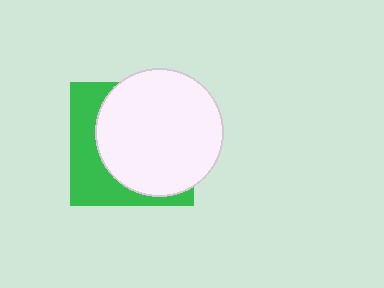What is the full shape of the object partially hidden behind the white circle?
The partially hidden object is a green square.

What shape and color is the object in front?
The object in front is a white circle.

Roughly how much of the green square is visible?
A small part of it is visible (roughly 35%).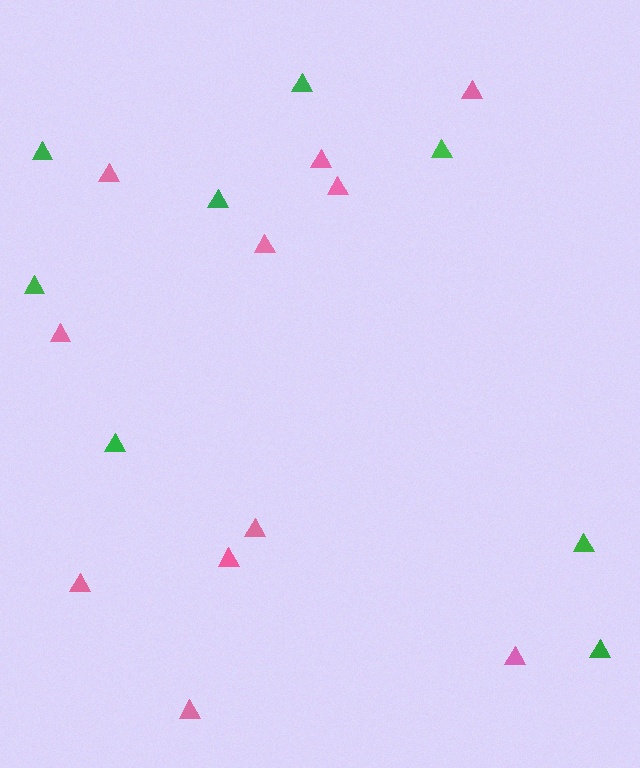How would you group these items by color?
There are 2 groups: one group of green triangles (8) and one group of pink triangles (11).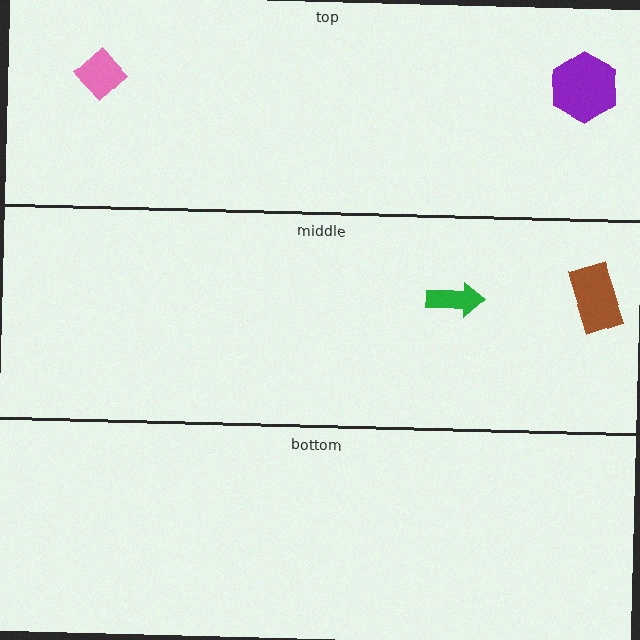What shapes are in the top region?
The purple hexagon, the pink diamond.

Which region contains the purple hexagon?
The top region.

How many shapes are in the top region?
2.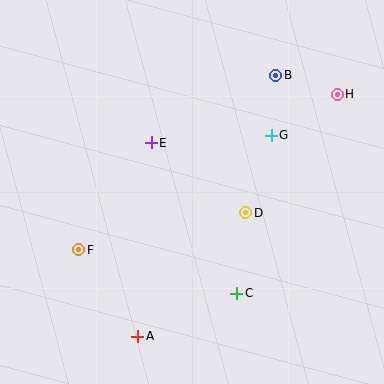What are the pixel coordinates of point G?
Point G is at (271, 135).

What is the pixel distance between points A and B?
The distance between A and B is 295 pixels.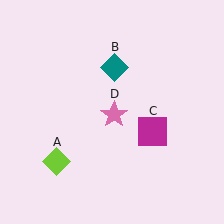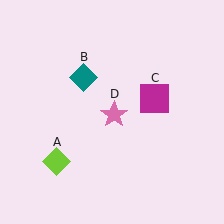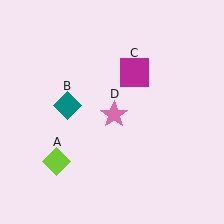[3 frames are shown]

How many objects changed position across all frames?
2 objects changed position: teal diamond (object B), magenta square (object C).